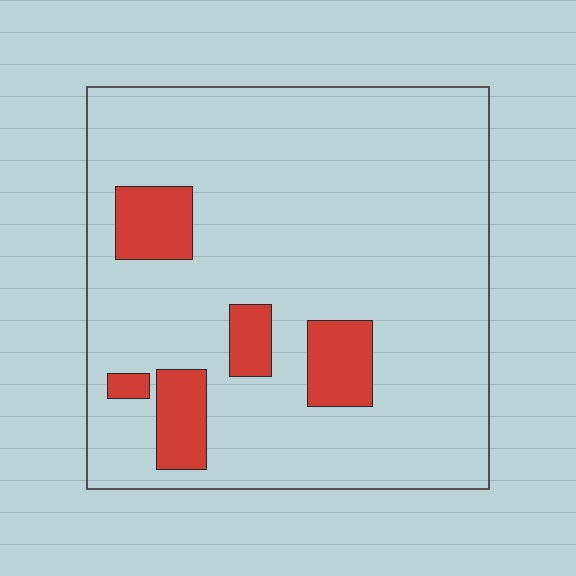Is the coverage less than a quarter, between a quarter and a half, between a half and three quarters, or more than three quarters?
Less than a quarter.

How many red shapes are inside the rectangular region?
5.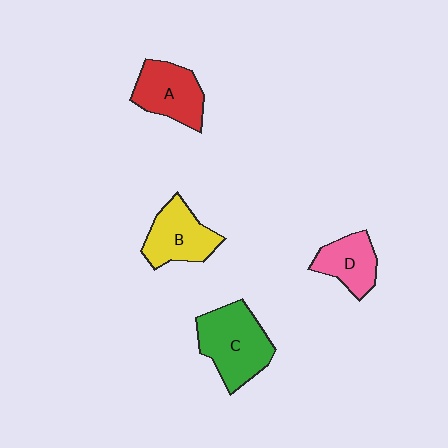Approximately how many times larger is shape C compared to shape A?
Approximately 1.3 times.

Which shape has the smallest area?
Shape D (pink).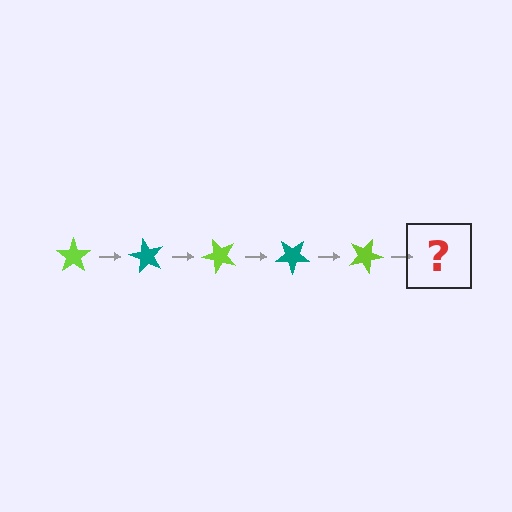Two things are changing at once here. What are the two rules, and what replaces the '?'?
The two rules are that it rotates 60 degrees each step and the color cycles through lime and teal. The '?' should be a teal star, rotated 300 degrees from the start.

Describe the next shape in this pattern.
It should be a teal star, rotated 300 degrees from the start.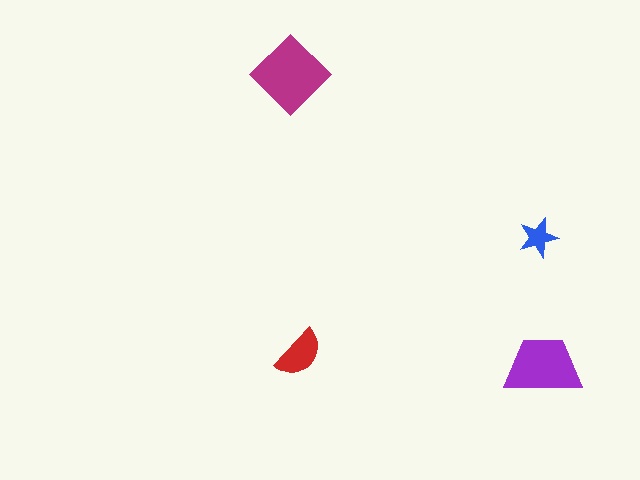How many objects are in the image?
There are 4 objects in the image.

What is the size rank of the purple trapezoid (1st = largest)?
2nd.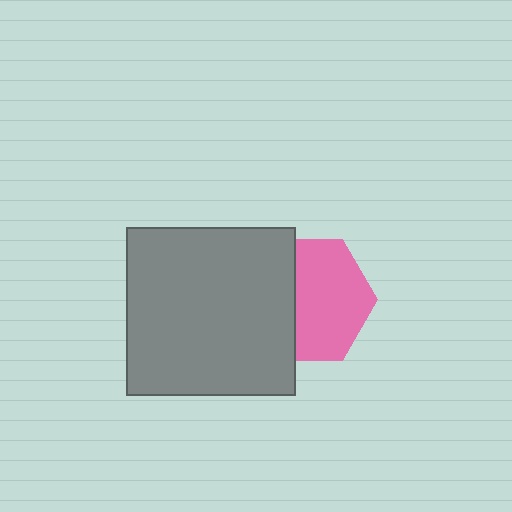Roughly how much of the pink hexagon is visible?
About half of it is visible (roughly 61%).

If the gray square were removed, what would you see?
You would see the complete pink hexagon.